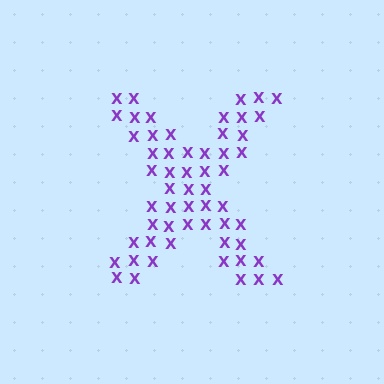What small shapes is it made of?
It is made of small letter X's.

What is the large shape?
The large shape is the letter X.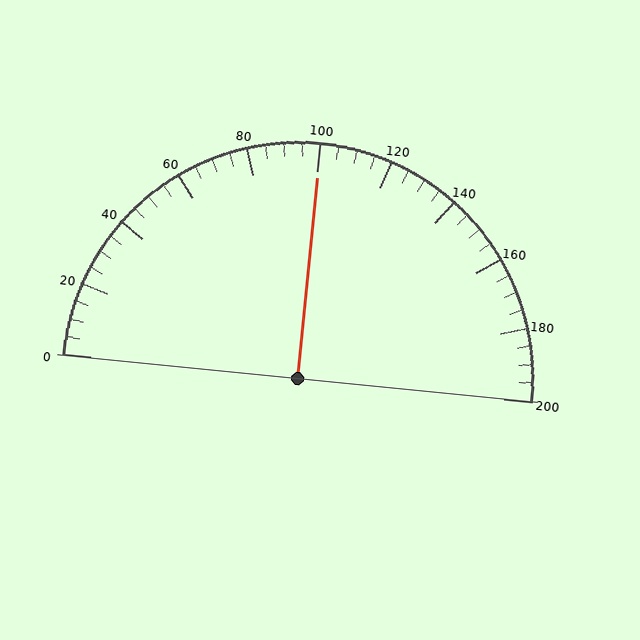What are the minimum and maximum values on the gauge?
The gauge ranges from 0 to 200.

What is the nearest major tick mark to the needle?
The nearest major tick mark is 100.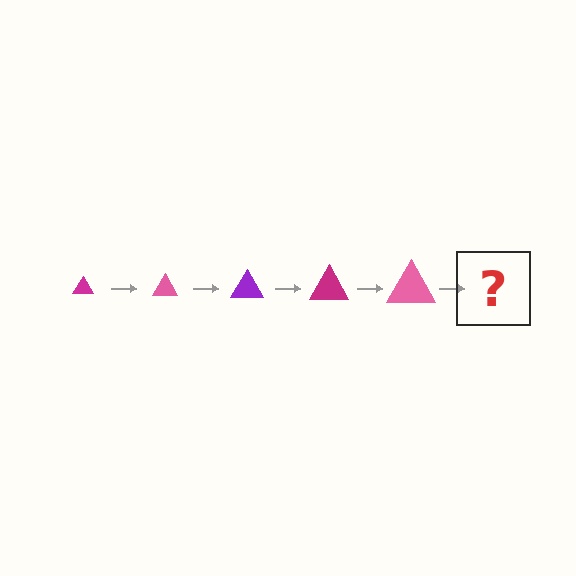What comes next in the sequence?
The next element should be a purple triangle, larger than the previous one.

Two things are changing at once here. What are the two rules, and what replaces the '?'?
The two rules are that the triangle grows larger each step and the color cycles through magenta, pink, and purple. The '?' should be a purple triangle, larger than the previous one.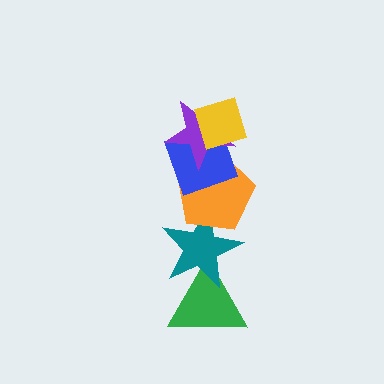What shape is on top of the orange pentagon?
The blue diamond is on top of the orange pentagon.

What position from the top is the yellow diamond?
The yellow diamond is 1st from the top.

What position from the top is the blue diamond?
The blue diamond is 3rd from the top.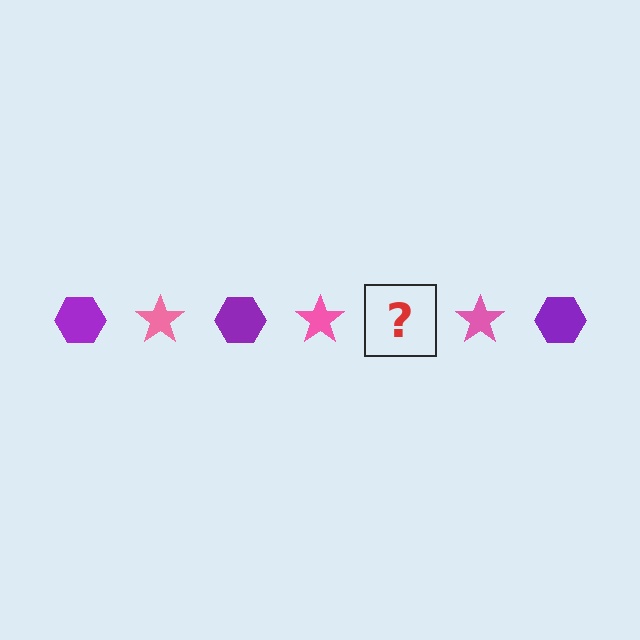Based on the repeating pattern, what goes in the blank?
The blank should be a purple hexagon.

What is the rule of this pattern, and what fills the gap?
The rule is that the pattern alternates between purple hexagon and pink star. The gap should be filled with a purple hexagon.